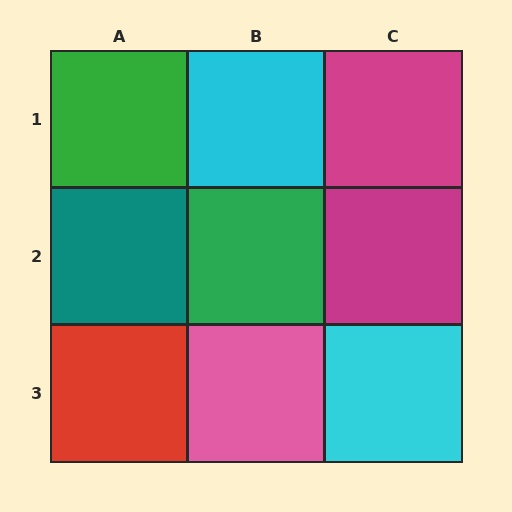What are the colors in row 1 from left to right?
Green, cyan, magenta.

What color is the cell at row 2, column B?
Green.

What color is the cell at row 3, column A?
Red.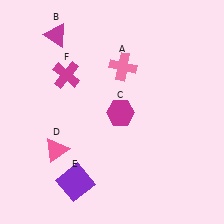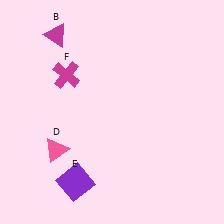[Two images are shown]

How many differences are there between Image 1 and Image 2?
There are 2 differences between the two images.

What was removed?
The magenta hexagon (C), the pink cross (A) were removed in Image 2.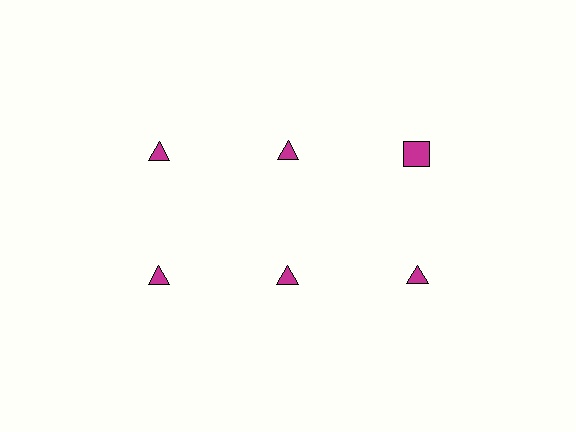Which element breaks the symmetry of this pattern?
The magenta square in the top row, center column breaks the symmetry. All other shapes are magenta triangles.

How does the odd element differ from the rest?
It has a different shape: square instead of triangle.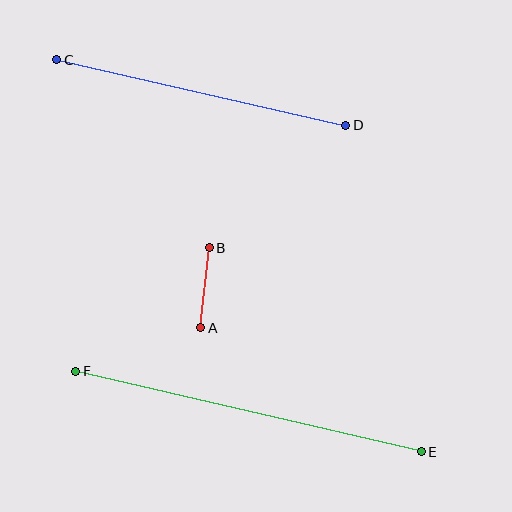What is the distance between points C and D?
The distance is approximately 296 pixels.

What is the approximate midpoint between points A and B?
The midpoint is at approximately (205, 288) pixels.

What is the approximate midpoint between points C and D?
The midpoint is at approximately (201, 92) pixels.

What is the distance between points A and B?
The distance is approximately 81 pixels.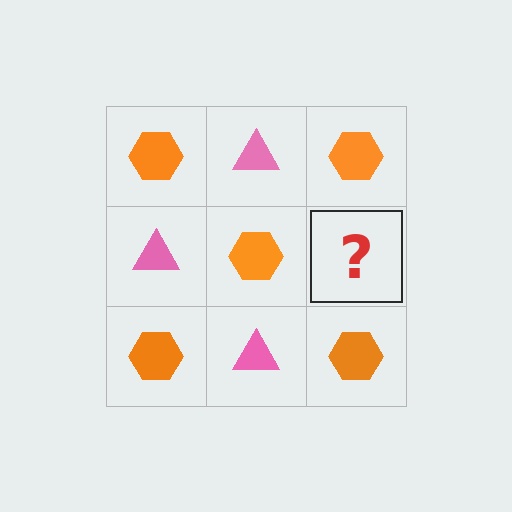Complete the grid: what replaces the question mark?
The question mark should be replaced with a pink triangle.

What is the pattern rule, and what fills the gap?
The rule is that it alternates orange hexagon and pink triangle in a checkerboard pattern. The gap should be filled with a pink triangle.